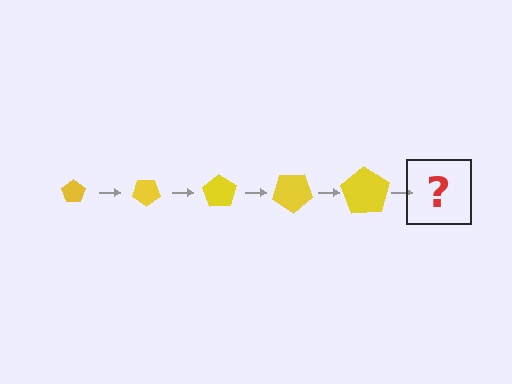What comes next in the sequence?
The next element should be a pentagon, larger than the previous one and rotated 175 degrees from the start.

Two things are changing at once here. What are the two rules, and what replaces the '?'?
The two rules are that the pentagon grows larger each step and it rotates 35 degrees each step. The '?' should be a pentagon, larger than the previous one and rotated 175 degrees from the start.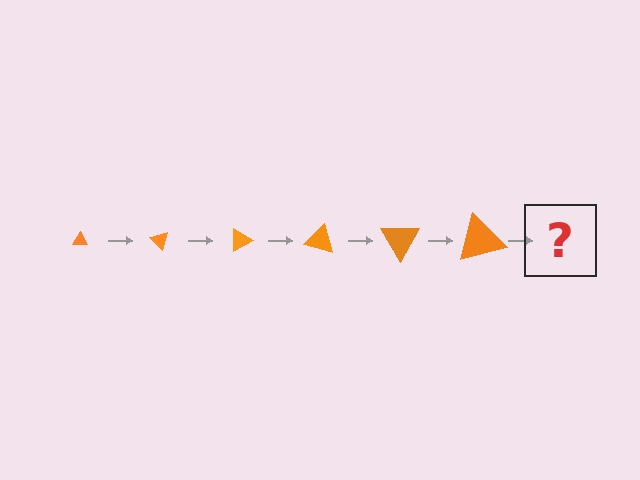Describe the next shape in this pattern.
It should be a triangle, larger than the previous one and rotated 270 degrees from the start.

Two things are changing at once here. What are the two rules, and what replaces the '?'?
The two rules are that the triangle grows larger each step and it rotates 45 degrees each step. The '?' should be a triangle, larger than the previous one and rotated 270 degrees from the start.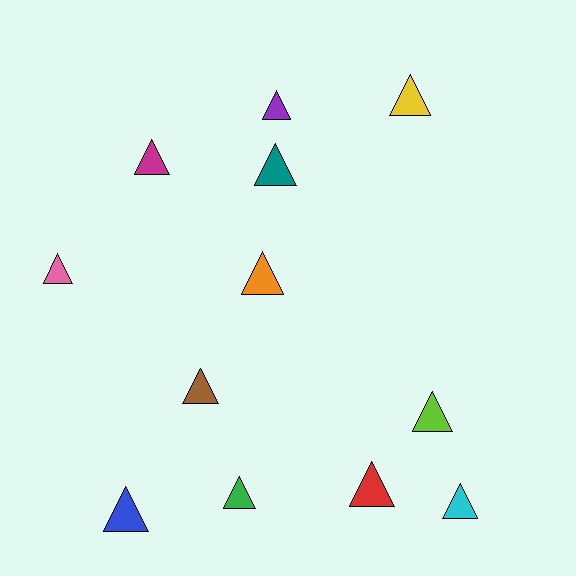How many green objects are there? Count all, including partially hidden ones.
There is 1 green object.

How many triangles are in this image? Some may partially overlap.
There are 12 triangles.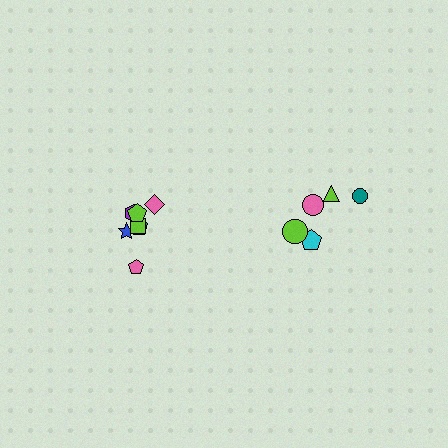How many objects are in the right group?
There are 5 objects.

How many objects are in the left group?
There are 7 objects.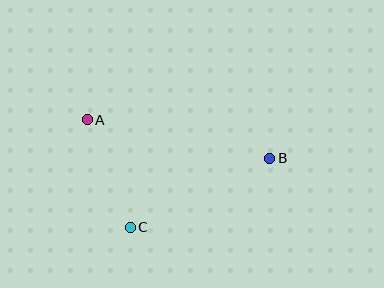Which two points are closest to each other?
Points A and C are closest to each other.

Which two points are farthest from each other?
Points A and B are farthest from each other.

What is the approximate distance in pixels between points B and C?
The distance between B and C is approximately 156 pixels.